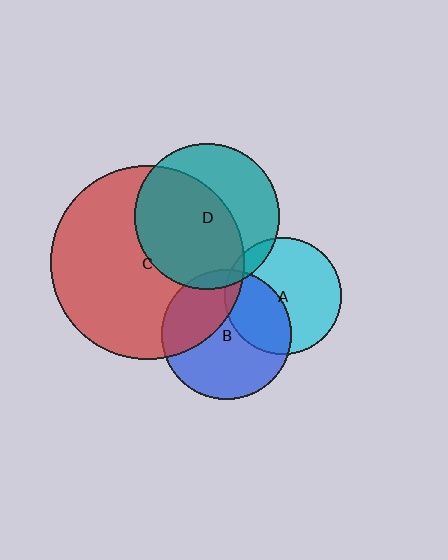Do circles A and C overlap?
Yes.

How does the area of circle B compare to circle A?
Approximately 1.2 times.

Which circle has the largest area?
Circle C (red).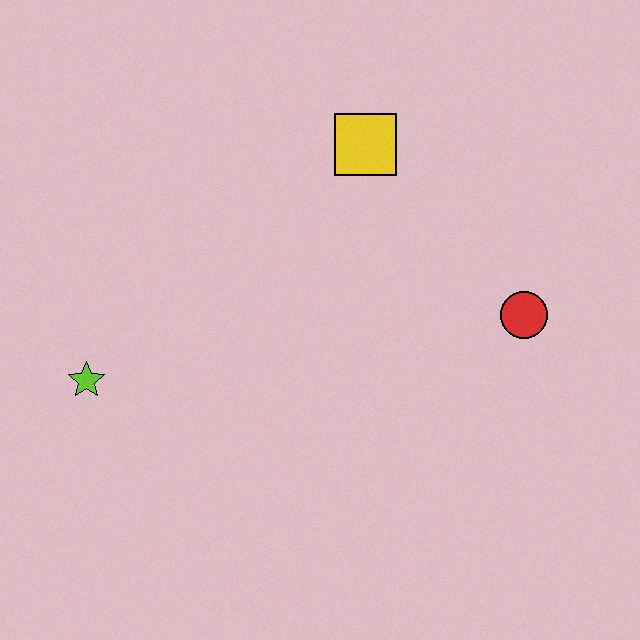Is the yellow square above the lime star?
Yes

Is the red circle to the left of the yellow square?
No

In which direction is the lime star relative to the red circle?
The lime star is to the left of the red circle.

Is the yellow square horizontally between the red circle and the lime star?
Yes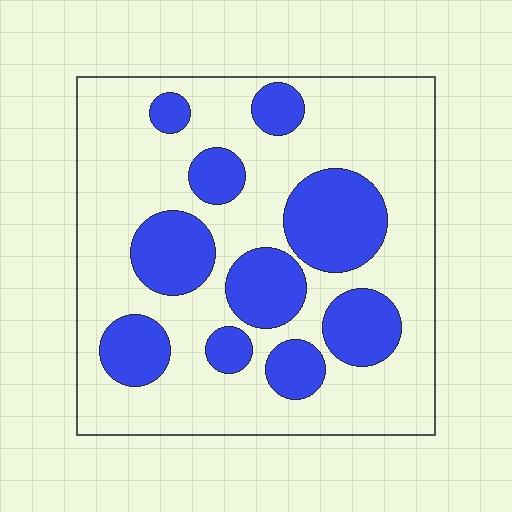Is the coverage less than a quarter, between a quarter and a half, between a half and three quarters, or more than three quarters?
Between a quarter and a half.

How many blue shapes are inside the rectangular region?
10.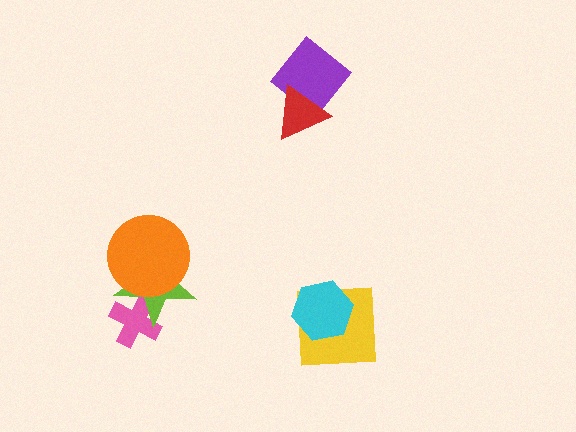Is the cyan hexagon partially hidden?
No, no other shape covers it.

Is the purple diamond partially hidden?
Yes, it is partially covered by another shape.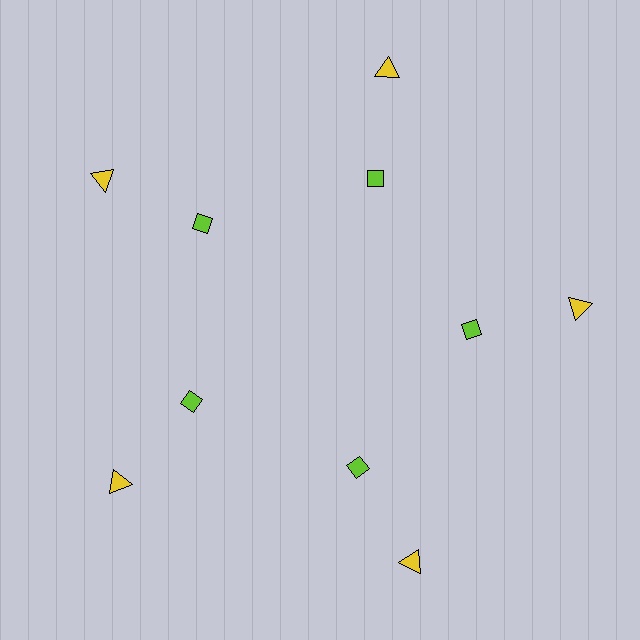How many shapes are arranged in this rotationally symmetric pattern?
There are 10 shapes, arranged in 5 groups of 2.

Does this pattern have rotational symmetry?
Yes, this pattern has 5-fold rotational symmetry. It looks the same after rotating 72 degrees around the center.